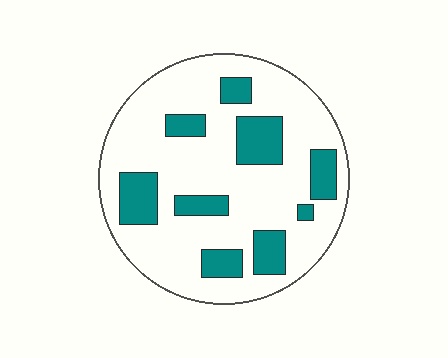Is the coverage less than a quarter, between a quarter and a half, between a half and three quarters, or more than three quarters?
Less than a quarter.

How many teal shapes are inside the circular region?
9.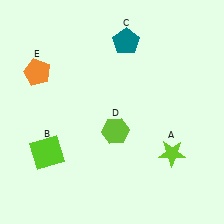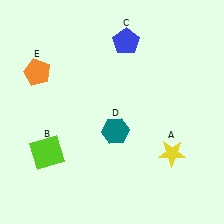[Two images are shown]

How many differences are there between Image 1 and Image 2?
There are 3 differences between the two images.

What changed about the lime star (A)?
In Image 1, A is lime. In Image 2, it changed to yellow.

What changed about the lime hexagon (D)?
In Image 1, D is lime. In Image 2, it changed to teal.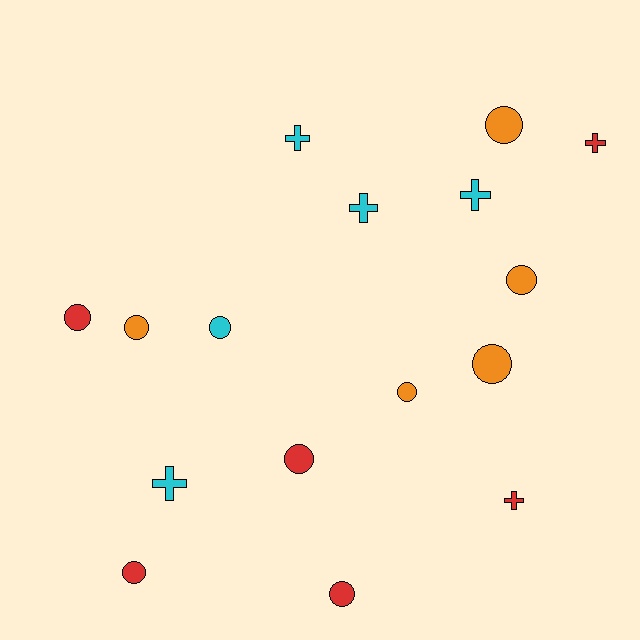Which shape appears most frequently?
Circle, with 10 objects.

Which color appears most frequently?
Red, with 6 objects.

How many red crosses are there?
There are 2 red crosses.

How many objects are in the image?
There are 16 objects.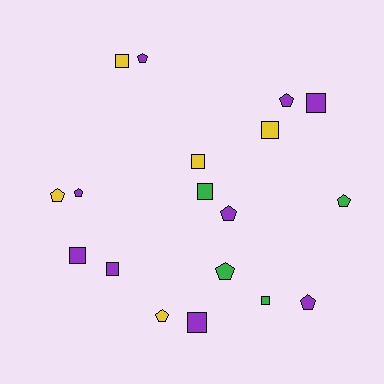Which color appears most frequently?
Purple, with 9 objects.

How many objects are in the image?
There are 18 objects.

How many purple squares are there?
There are 4 purple squares.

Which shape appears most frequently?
Square, with 9 objects.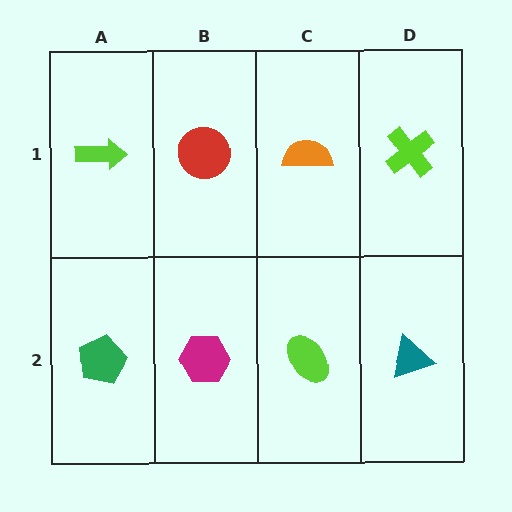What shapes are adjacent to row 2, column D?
A lime cross (row 1, column D), a lime ellipse (row 2, column C).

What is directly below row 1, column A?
A green pentagon.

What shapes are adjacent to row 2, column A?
A lime arrow (row 1, column A), a magenta hexagon (row 2, column B).